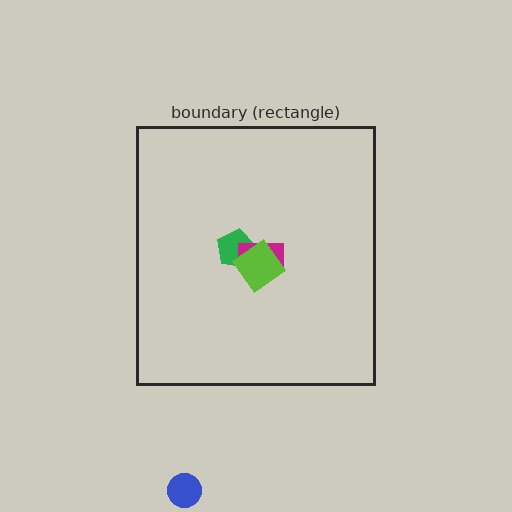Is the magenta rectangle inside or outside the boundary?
Inside.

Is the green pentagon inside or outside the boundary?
Inside.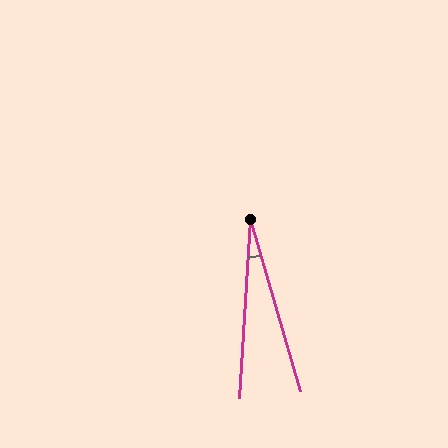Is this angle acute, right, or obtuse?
It is acute.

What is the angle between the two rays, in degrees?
Approximately 20 degrees.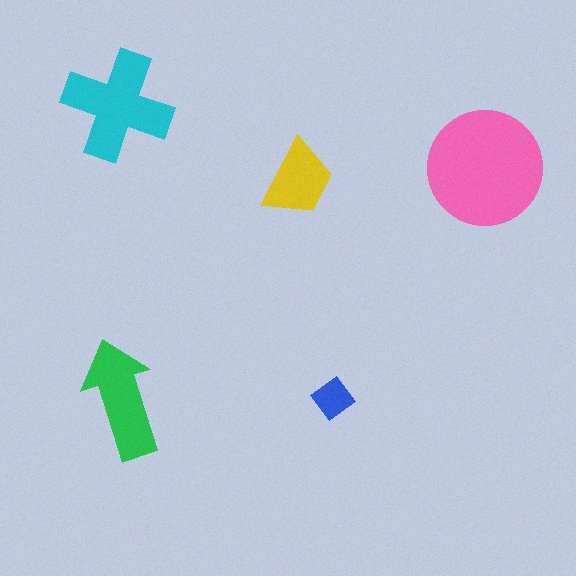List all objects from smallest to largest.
The blue diamond, the yellow trapezoid, the green arrow, the cyan cross, the pink circle.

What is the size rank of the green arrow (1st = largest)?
3rd.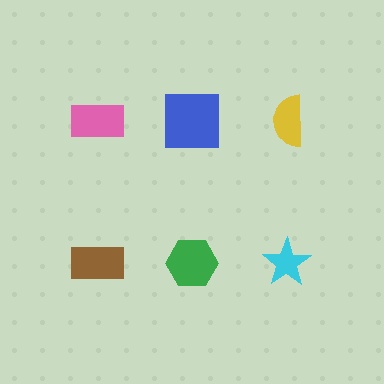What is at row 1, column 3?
A yellow semicircle.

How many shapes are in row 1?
3 shapes.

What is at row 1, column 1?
A pink rectangle.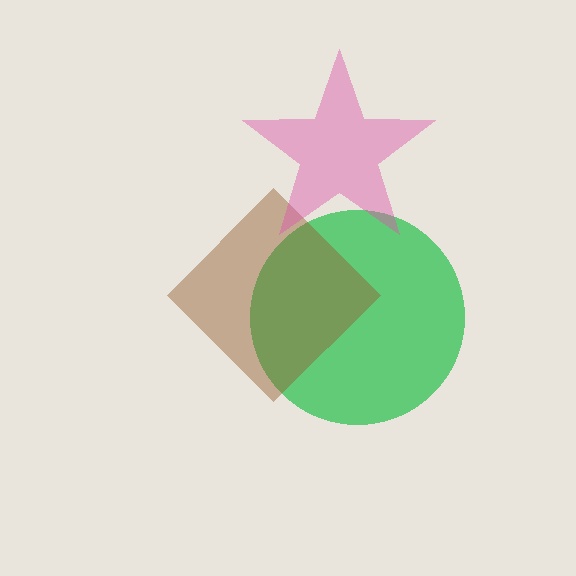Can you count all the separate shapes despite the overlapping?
Yes, there are 3 separate shapes.